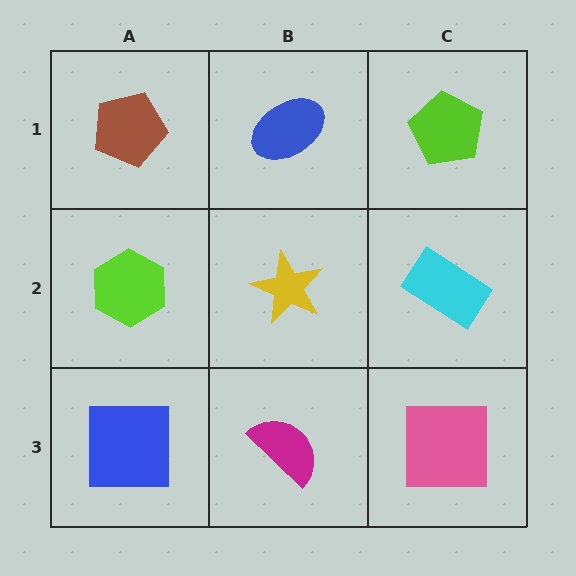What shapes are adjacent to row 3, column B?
A yellow star (row 2, column B), a blue square (row 3, column A), a pink square (row 3, column C).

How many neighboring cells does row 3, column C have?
2.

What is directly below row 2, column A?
A blue square.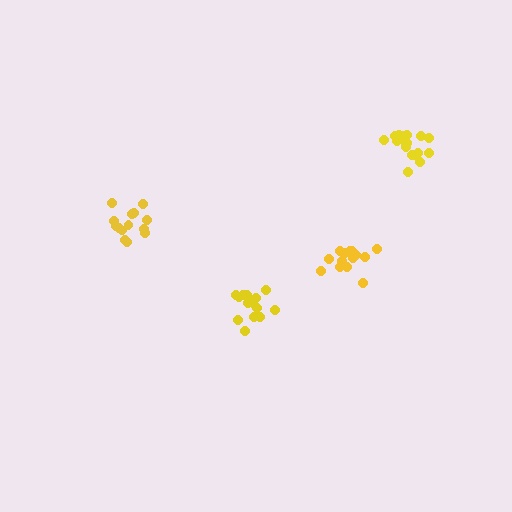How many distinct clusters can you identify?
There are 4 distinct clusters.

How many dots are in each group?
Group 1: 14 dots, Group 2: 15 dots, Group 3: 14 dots, Group 4: 17 dots (60 total).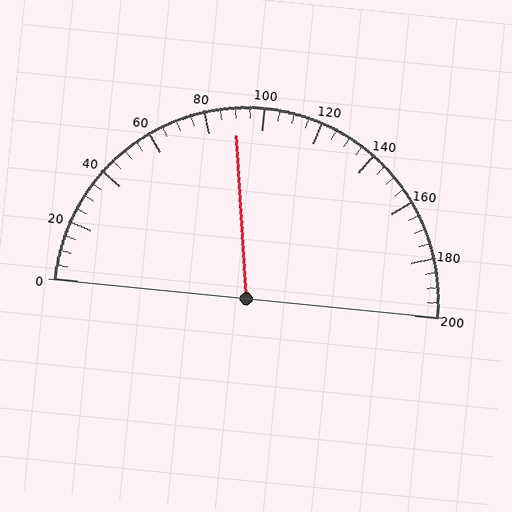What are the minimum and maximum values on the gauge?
The gauge ranges from 0 to 200.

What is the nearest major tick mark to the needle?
The nearest major tick mark is 80.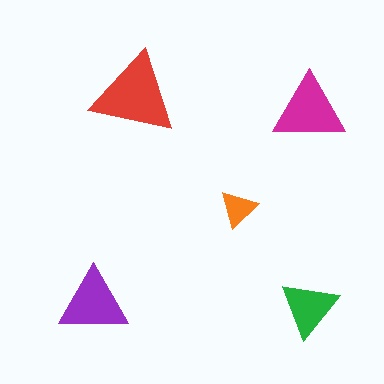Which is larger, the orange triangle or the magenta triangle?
The magenta one.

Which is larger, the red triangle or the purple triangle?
The red one.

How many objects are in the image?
There are 5 objects in the image.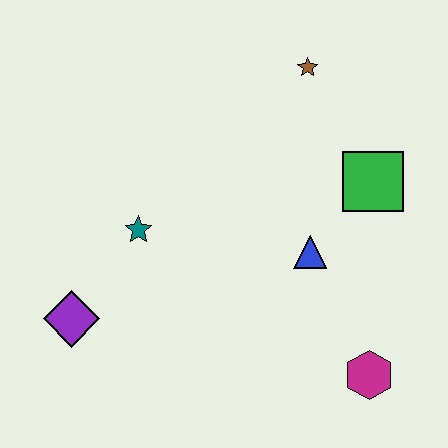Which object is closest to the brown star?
The green square is closest to the brown star.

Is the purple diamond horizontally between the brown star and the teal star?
No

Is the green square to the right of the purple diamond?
Yes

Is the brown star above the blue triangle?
Yes